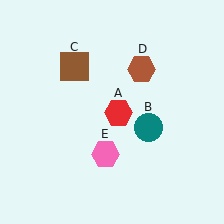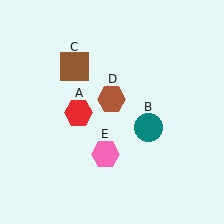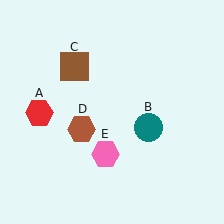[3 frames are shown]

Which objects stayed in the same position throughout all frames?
Teal circle (object B) and brown square (object C) and pink hexagon (object E) remained stationary.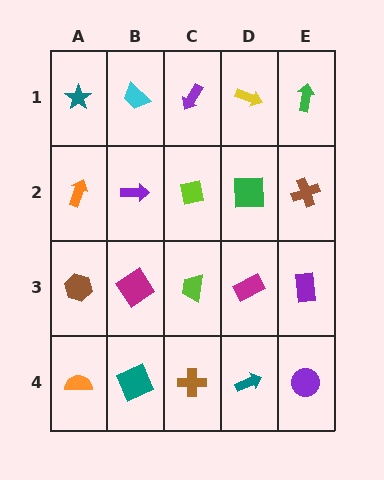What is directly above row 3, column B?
A purple arrow.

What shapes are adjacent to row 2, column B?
A cyan trapezoid (row 1, column B), a magenta diamond (row 3, column B), an orange arrow (row 2, column A), a lime square (row 2, column C).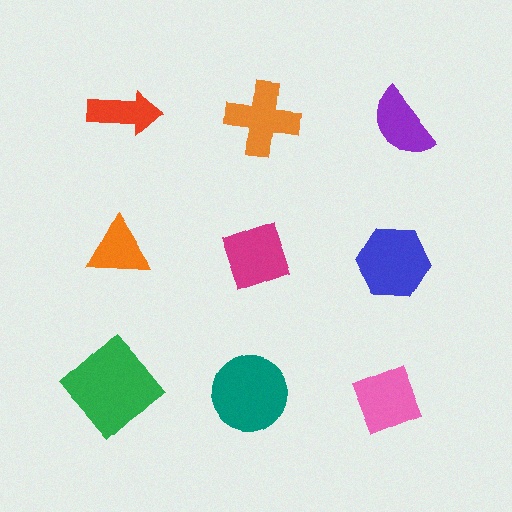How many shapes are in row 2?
3 shapes.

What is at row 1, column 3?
A purple semicircle.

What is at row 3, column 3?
A pink diamond.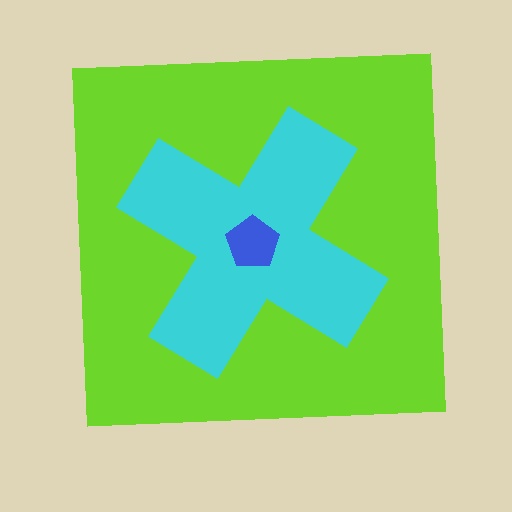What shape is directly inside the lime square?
The cyan cross.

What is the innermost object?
The blue pentagon.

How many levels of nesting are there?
3.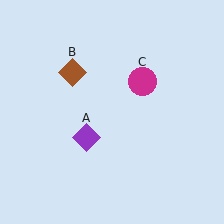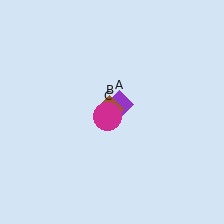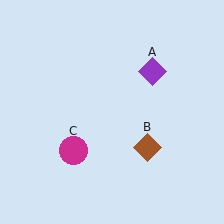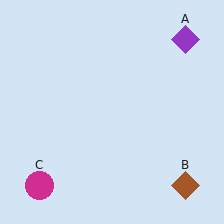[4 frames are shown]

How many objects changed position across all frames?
3 objects changed position: purple diamond (object A), brown diamond (object B), magenta circle (object C).